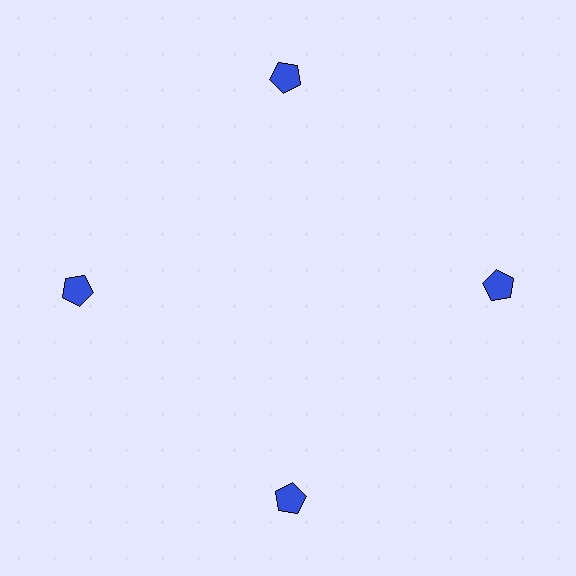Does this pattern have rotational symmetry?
Yes, this pattern has 4-fold rotational symmetry. It looks the same after rotating 90 degrees around the center.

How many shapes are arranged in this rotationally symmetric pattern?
There are 4 shapes, arranged in 4 groups of 1.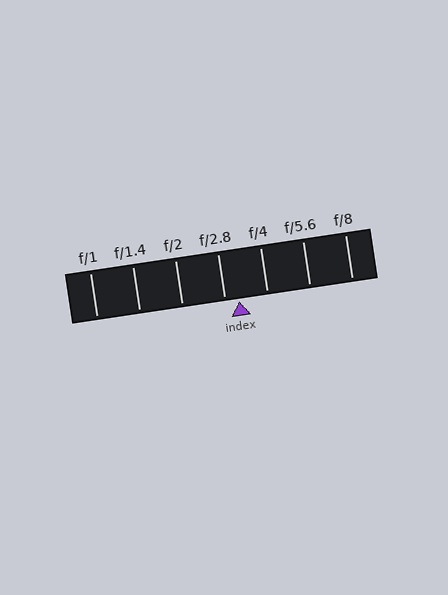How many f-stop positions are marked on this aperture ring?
There are 7 f-stop positions marked.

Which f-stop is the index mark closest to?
The index mark is closest to f/2.8.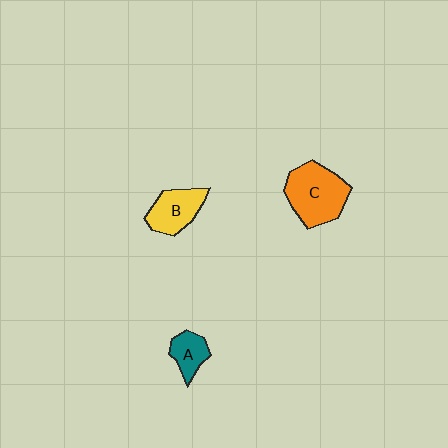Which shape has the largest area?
Shape C (orange).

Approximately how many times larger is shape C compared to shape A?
Approximately 2.2 times.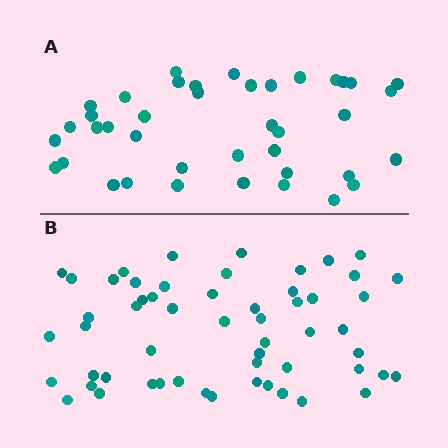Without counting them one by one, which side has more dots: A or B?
Region B (the bottom region) has more dots.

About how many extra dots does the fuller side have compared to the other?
Region B has approximately 15 more dots than region A.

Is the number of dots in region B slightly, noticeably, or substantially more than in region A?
Region B has noticeably more, but not dramatically so. The ratio is roughly 1.4 to 1.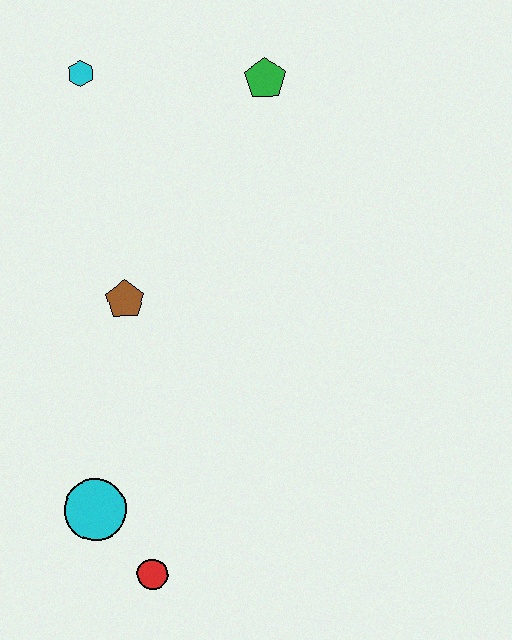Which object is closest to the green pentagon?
The cyan hexagon is closest to the green pentagon.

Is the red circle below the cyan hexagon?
Yes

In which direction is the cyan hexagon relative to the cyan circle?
The cyan hexagon is above the cyan circle.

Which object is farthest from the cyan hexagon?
The red circle is farthest from the cyan hexagon.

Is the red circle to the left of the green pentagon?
Yes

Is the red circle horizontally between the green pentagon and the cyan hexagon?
Yes